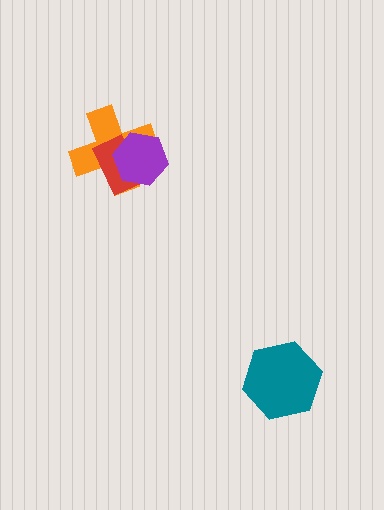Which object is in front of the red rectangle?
The purple hexagon is in front of the red rectangle.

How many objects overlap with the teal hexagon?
0 objects overlap with the teal hexagon.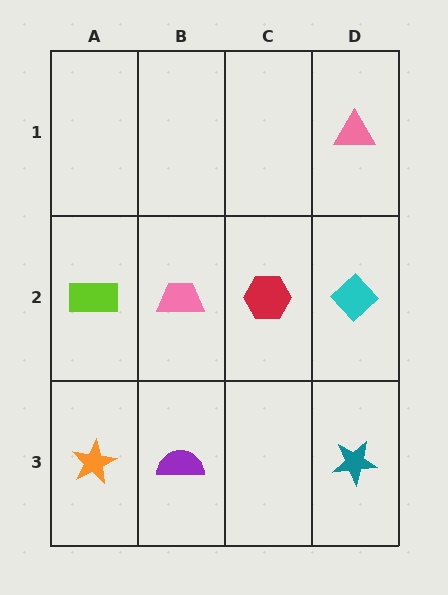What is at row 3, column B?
A purple semicircle.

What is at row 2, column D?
A cyan diamond.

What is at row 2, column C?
A red hexagon.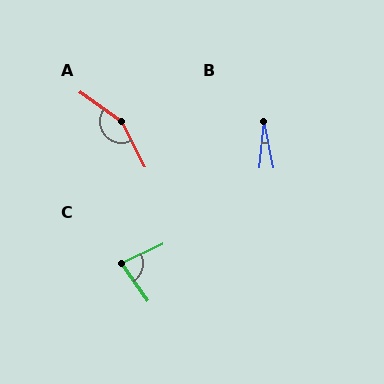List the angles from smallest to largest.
B (17°), C (80°), A (152°).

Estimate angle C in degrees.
Approximately 80 degrees.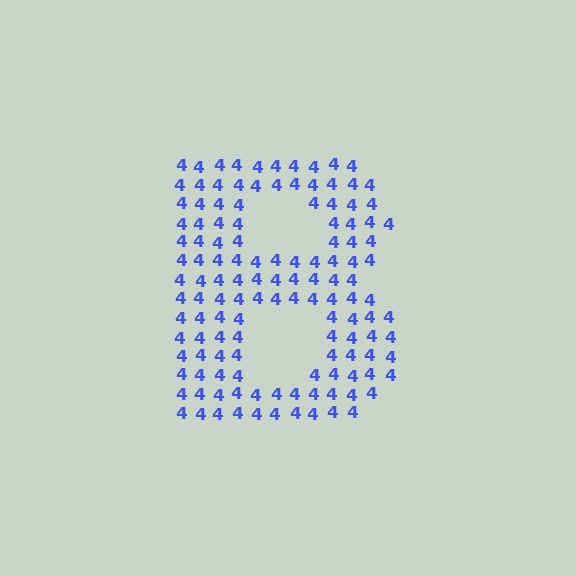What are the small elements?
The small elements are digit 4's.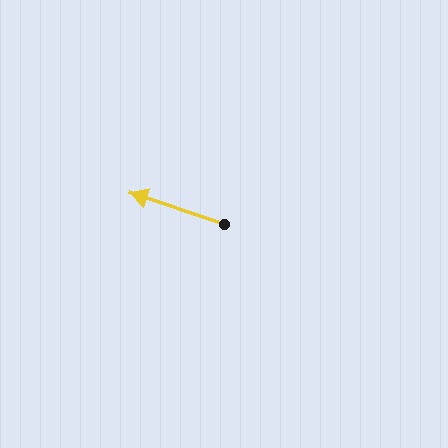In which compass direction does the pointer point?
West.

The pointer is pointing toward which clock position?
Roughly 10 o'clock.